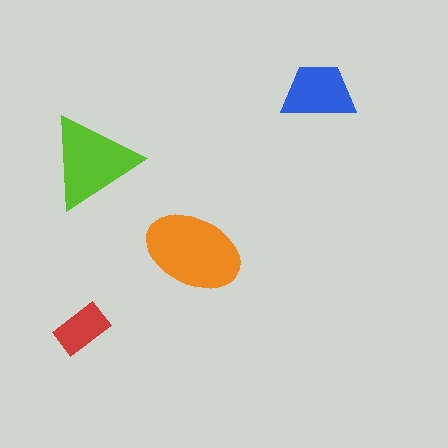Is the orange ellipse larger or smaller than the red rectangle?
Larger.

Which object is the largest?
The orange ellipse.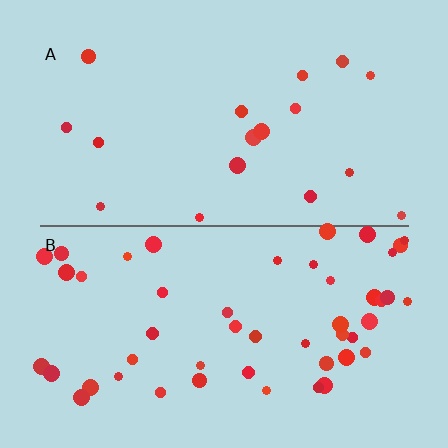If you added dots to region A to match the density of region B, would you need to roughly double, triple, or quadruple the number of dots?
Approximately triple.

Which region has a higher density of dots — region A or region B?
B (the bottom).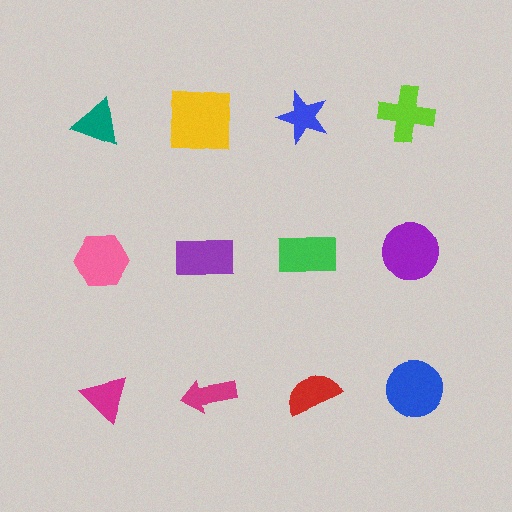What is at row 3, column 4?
A blue circle.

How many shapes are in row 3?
4 shapes.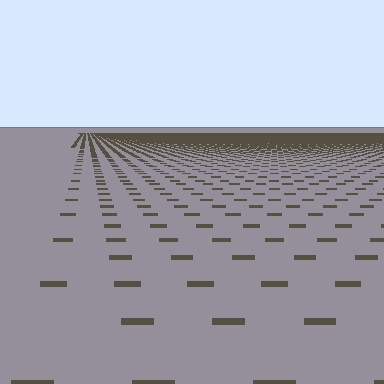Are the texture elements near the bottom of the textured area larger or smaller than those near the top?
Larger. Near the bottom, elements are closer to the viewer and appear at a bigger on-screen size.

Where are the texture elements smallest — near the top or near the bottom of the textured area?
Near the top.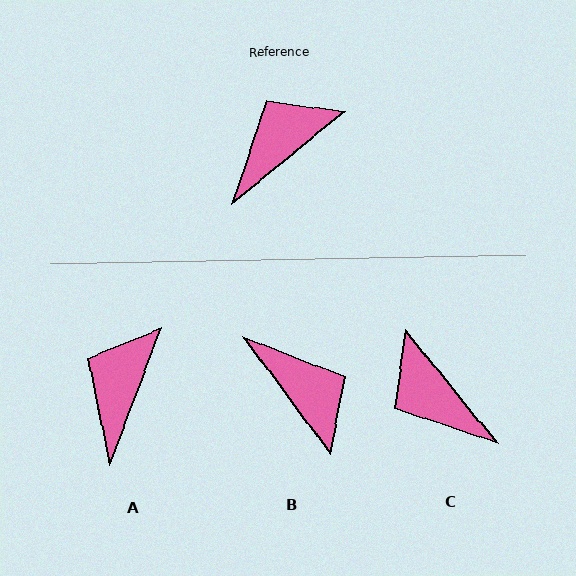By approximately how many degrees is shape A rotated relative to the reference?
Approximately 30 degrees counter-clockwise.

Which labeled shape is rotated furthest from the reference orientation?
B, about 93 degrees away.